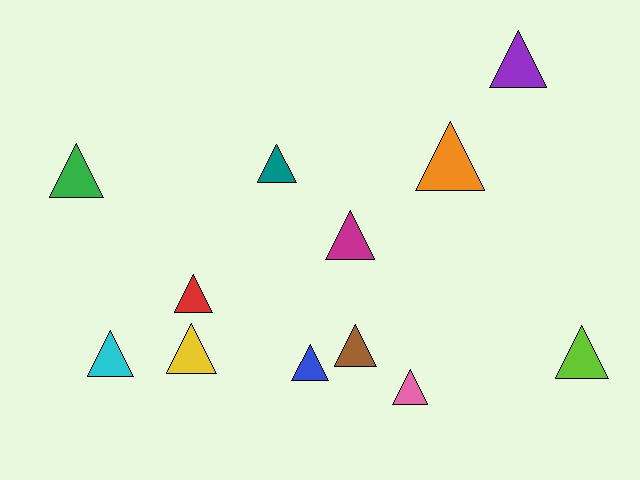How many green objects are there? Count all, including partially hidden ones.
There is 1 green object.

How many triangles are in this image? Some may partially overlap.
There are 12 triangles.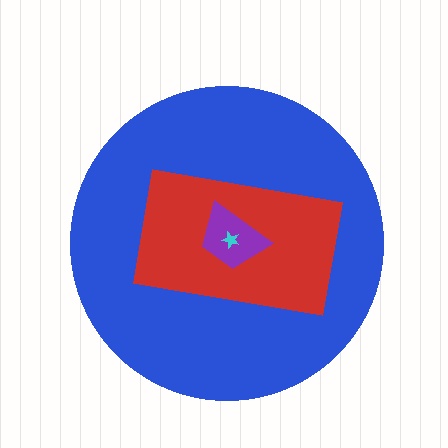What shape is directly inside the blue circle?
The red rectangle.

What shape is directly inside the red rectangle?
The purple trapezoid.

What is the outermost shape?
The blue circle.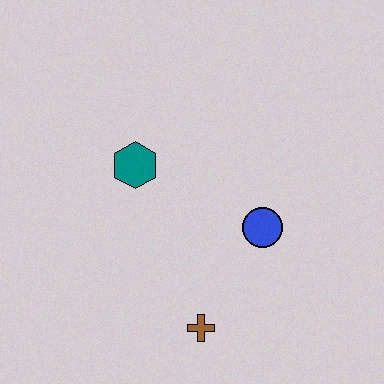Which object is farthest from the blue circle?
The teal hexagon is farthest from the blue circle.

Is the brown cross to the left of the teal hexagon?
No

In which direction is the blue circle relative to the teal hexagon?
The blue circle is to the right of the teal hexagon.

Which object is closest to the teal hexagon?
The blue circle is closest to the teal hexagon.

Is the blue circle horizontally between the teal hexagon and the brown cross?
No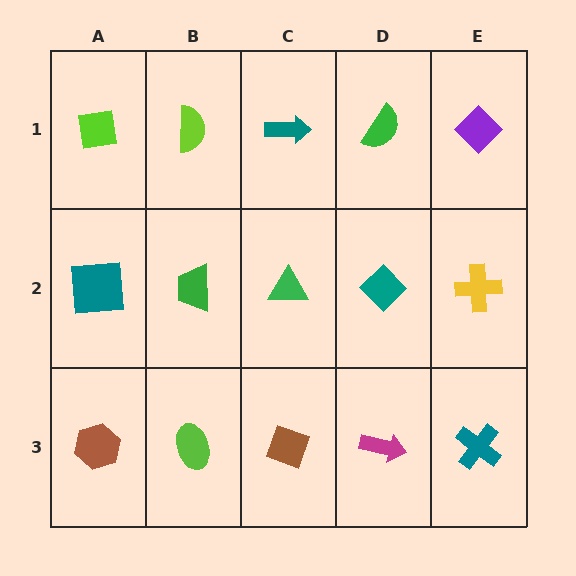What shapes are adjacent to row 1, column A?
A teal square (row 2, column A), a lime semicircle (row 1, column B).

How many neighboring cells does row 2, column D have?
4.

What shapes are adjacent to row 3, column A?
A teal square (row 2, column A), a lime ellipse (row 3, column B).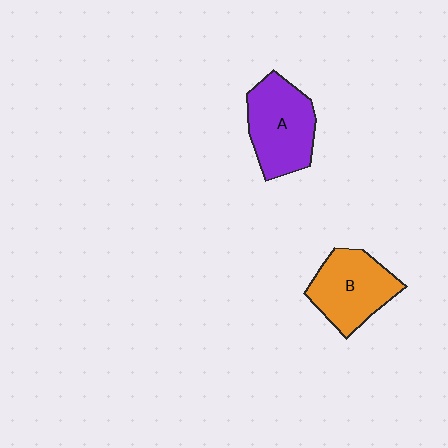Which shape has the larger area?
Shape A (purple).